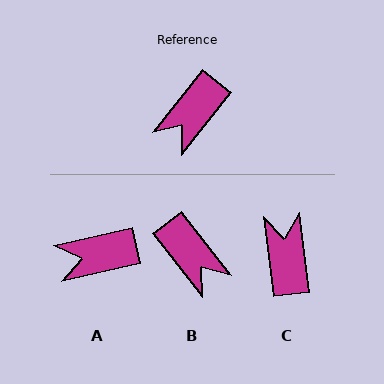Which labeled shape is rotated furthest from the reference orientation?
C, about 134 degrees away.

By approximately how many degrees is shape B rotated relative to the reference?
Approximately 76 degrees counter-clockwise.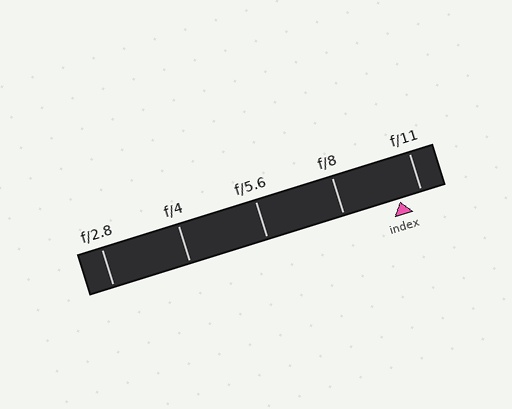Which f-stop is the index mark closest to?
The index mark is closest to f/11.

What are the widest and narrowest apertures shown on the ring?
The widest aperture shown is f/2.8 and the narrowest is f/11.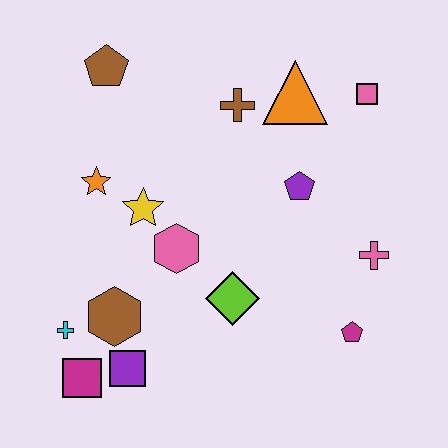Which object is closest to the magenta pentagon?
The pink cross is closest to the magenta pentagon.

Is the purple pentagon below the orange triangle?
Yes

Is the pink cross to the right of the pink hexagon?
Yes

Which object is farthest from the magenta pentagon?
The brown pentagon is farthest from the magenta pentagon.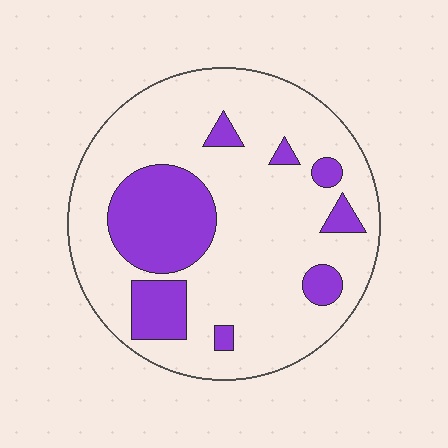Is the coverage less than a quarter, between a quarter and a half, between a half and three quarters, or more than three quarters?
Less than a quarter.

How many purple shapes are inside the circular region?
8.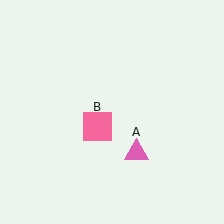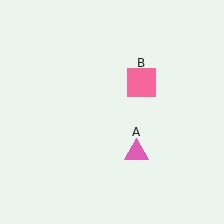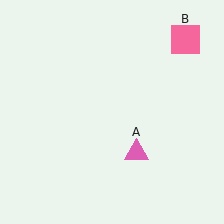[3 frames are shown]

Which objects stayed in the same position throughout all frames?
Pink triangle (object A) remained stationary.